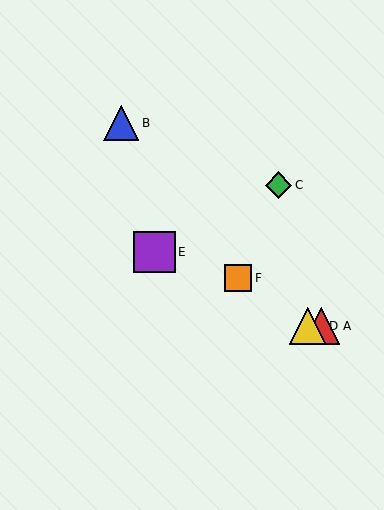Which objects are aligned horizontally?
Objects A, D are aligned horizontally.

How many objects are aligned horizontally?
2 objects (A, D) are aligned horizontally.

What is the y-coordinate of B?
Object B is at y≈123.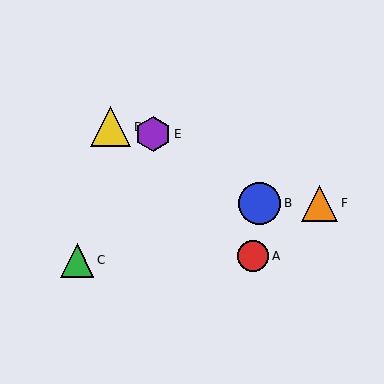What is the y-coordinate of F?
Object F is at y≈203.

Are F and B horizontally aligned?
Yes, both are at y≈203.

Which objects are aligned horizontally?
Objects B, F are aligned horizontally.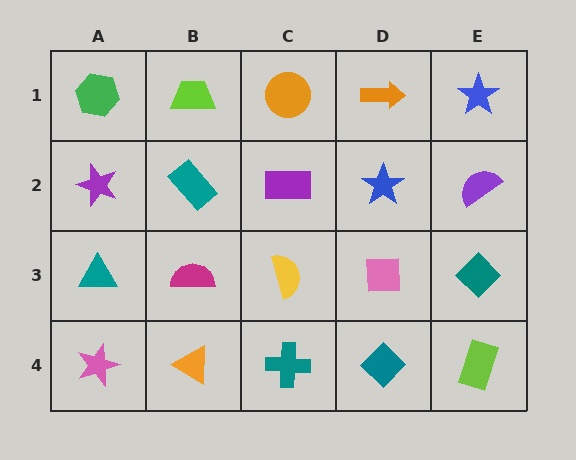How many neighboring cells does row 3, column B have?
4.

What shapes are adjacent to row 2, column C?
An orange circle (row 1, column C), a yellow semicircle (row 3, column C), a teal rectangle (row 2, column B), a blue star (row 2, column D).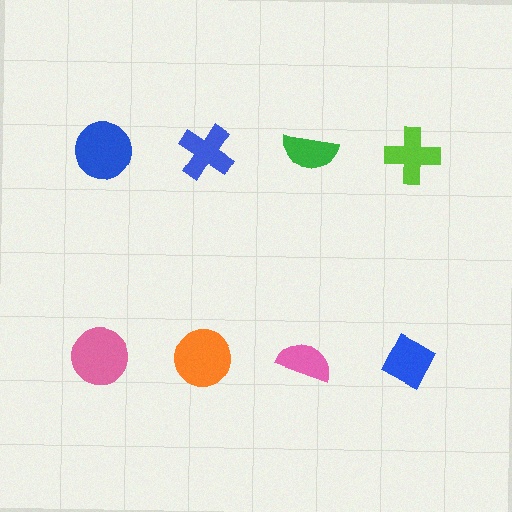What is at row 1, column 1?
A blue circle.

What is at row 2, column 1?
A pink circle.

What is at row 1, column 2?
A blue cross.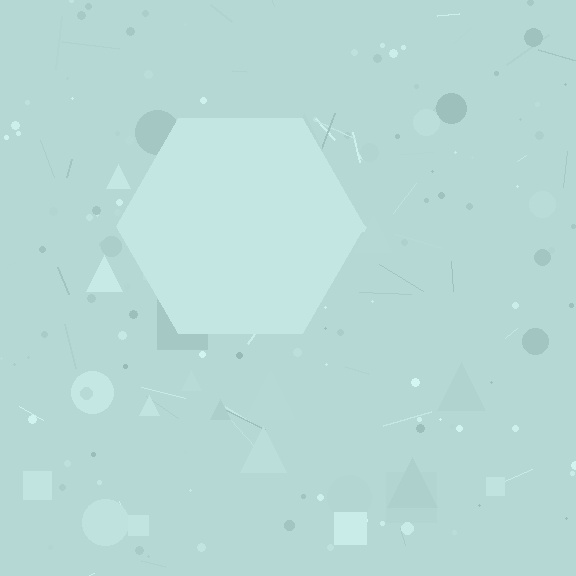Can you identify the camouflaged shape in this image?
The camouflaged shape is a hexagon.